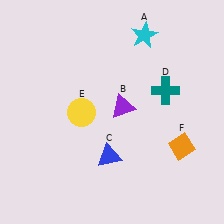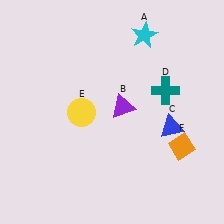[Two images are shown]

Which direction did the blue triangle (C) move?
The blue triangle (C) moved right.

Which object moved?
The blue triangle (C) moved right.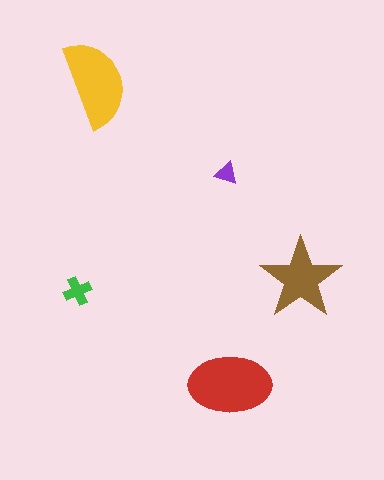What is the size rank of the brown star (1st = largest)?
3rd.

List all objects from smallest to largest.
The purple triangle, the green cross, the brown star, the yellow semicircle, the red ellipse.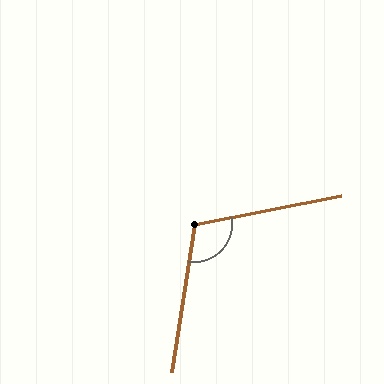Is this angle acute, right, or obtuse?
It is obtuse.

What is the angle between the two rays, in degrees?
Approximately 110 degrees.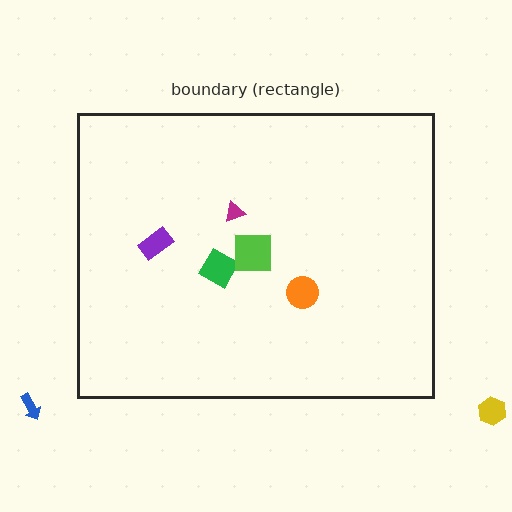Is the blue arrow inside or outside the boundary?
Outside.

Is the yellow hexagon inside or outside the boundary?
Outside.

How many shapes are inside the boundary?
5 inside, 2 outside.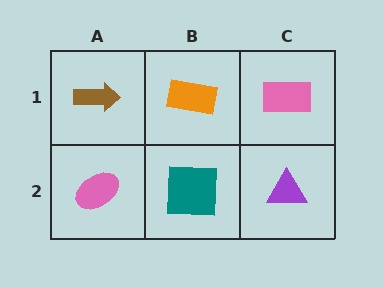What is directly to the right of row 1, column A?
An orange rectangle.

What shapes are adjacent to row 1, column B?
A teal square (row 2, column B), a brown arrow (row 1, column A), a pink rectangle (row 1, column C).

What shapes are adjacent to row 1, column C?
A purple triangle (row 2, column C), an orange rectangle (row 1, column B).